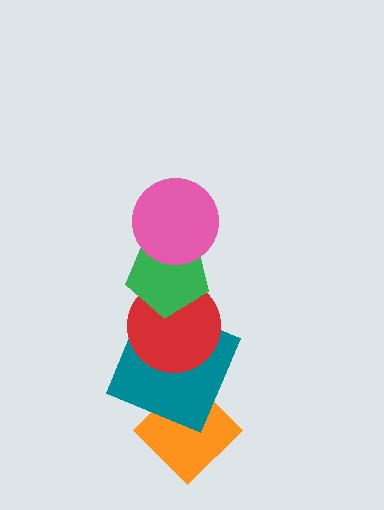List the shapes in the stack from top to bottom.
From top to bottom: the pink circle, the green pentagon, the red circle, the teal square, the orange diamond.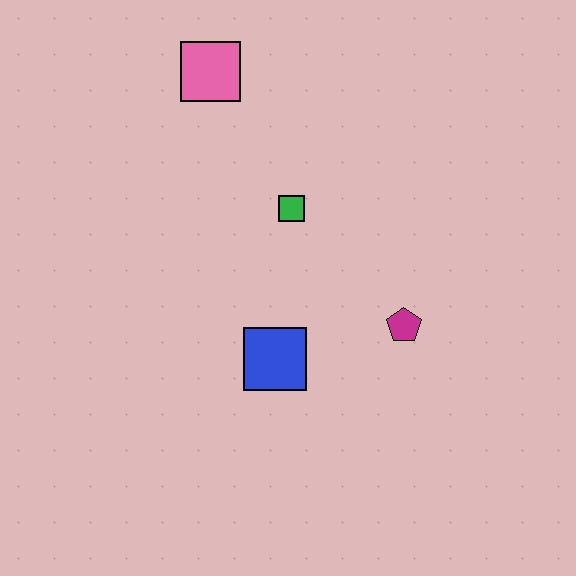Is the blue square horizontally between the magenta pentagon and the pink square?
Yes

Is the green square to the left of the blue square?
No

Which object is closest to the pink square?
The green square is closest to the pink square.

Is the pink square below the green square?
No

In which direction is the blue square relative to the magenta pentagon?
The blue square is to the left of the magenta pentagon.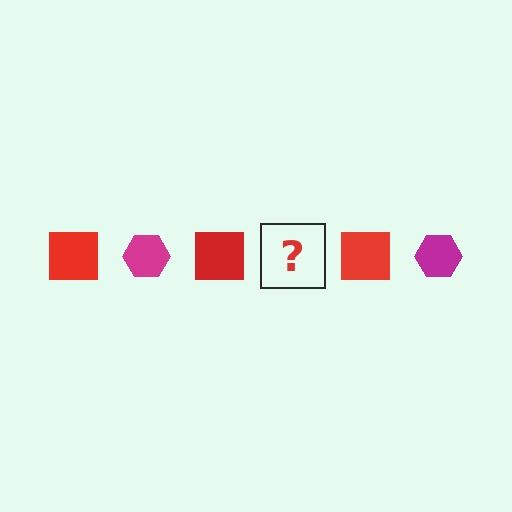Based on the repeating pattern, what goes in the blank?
The blank should be a magenta hexagon.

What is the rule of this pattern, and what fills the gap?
The rule is that the pattern alternates between red square and magenta hexagon. The gap should be filled with a magenta hexagon.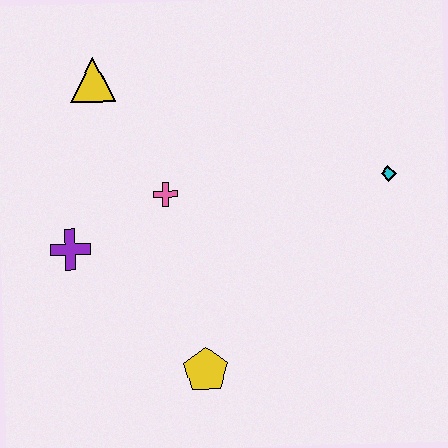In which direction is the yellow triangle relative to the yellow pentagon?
The yellow triangle is above the yellow pentagon.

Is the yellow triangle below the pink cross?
No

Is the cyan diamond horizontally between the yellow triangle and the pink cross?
No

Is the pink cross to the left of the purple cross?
No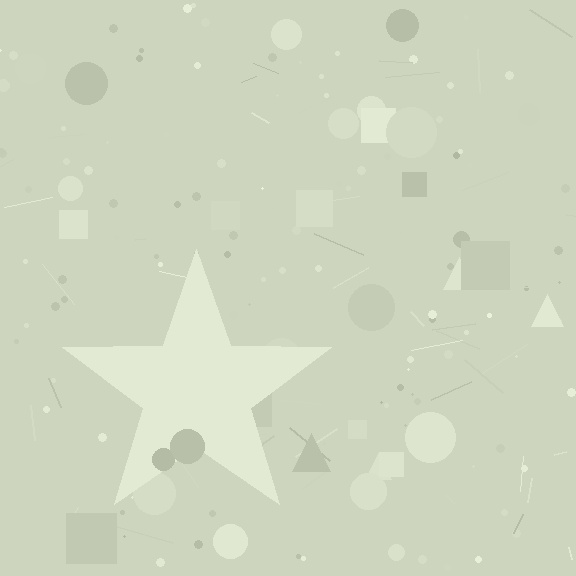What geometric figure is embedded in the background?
A star is embedded in the background.